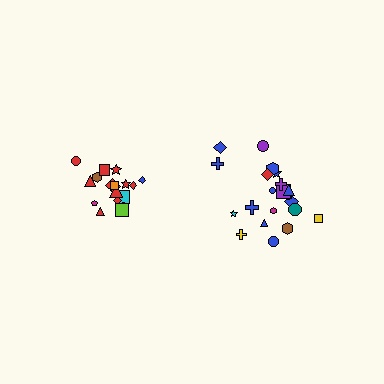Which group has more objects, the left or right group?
The right group.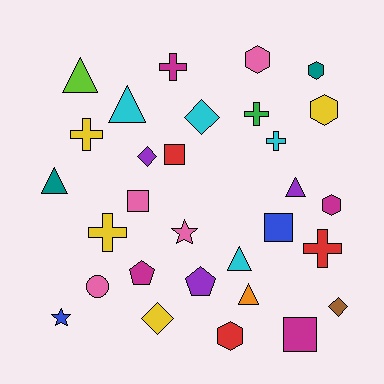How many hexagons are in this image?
There are 5 hexagons.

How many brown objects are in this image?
There is 1 brown object.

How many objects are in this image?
There are 30 objects.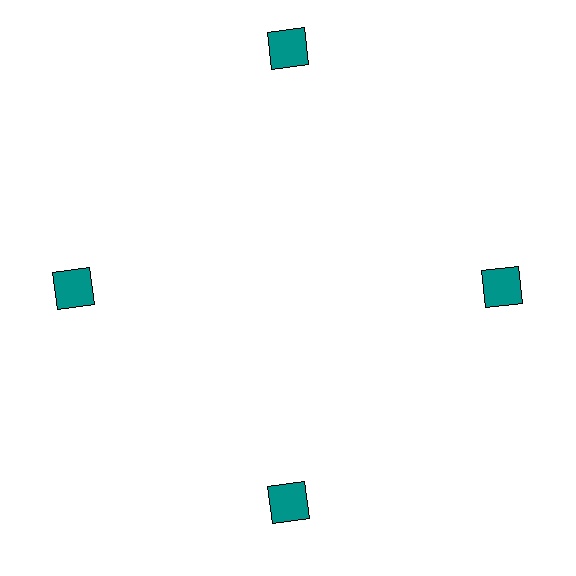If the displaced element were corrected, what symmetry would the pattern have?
It would have 4-fold rotational symmetry — the pattern would map onto itself every 90 degrees.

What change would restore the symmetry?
The symmetry would be restored by moving it inward, back onto the ring so that all 4 squares sit at equal angles and equal distance from the center.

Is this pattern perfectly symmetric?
No. The 4 teal squares are arranged in a ring, but one element near the 12 o'clock position is pushed outward from the center, breaking the 4-fold rotational symmetry.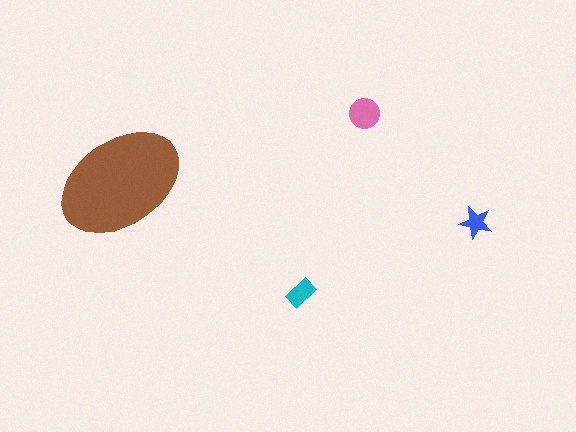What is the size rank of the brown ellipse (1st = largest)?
1st.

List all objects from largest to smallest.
The brown ellipse, the pink circle, the cyan rectangle, the blue star.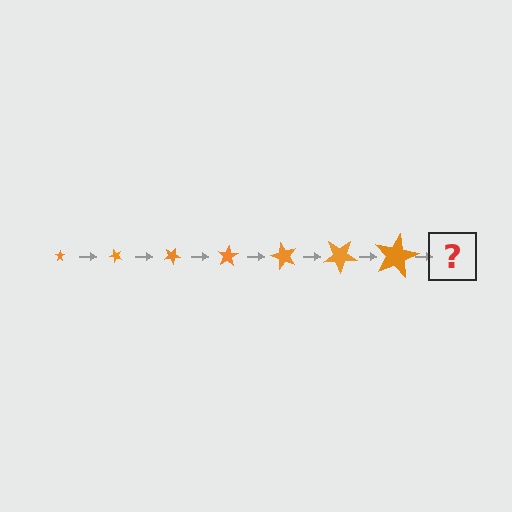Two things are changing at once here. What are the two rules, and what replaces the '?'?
The two rules are that the star grows larger each step and it rotates 50 degrees each step. The '?' should be a star, larger than the previous one and rotated 350 degrees from the start.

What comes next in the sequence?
The next element should be a star, larger than the previous one and rotated 350 degrees from the start.